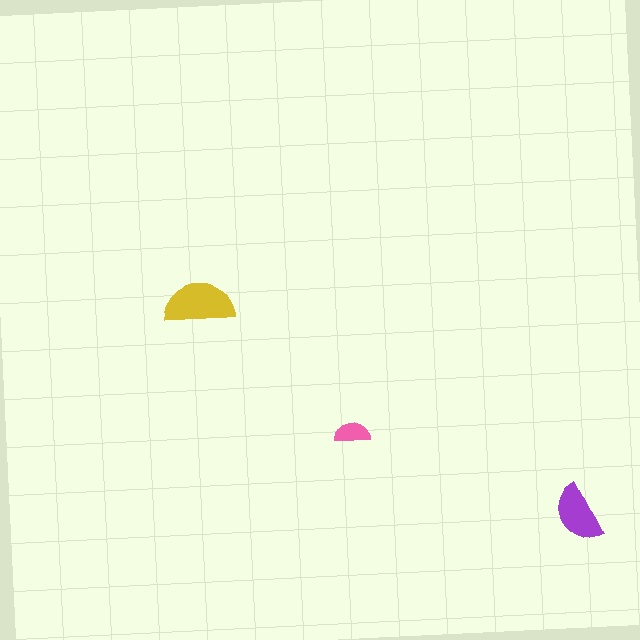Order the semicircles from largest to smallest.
the yellow one, the purple one, the pink one.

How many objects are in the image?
There are 3 objects in the image.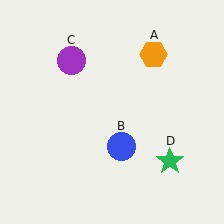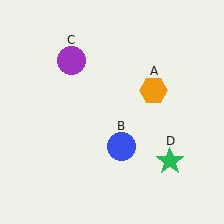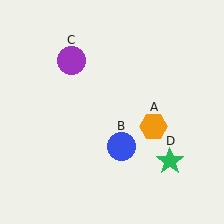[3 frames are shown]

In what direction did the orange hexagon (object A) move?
The orange hexagon (object A) moved down.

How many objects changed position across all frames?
1 object changed position: orange hexagon (object A).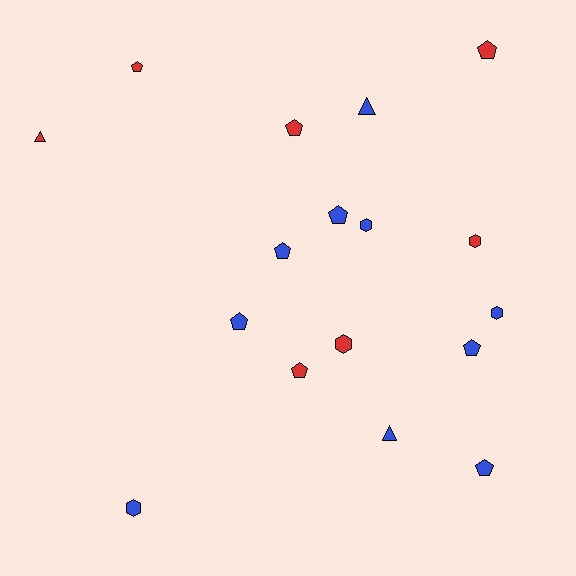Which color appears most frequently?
Blue, with 10 objects.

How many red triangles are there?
There is 1 red triangle.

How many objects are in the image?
There are 17 objects.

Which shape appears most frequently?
Pentagon, with 9 objects.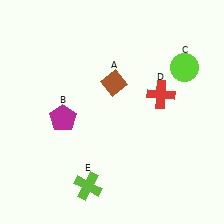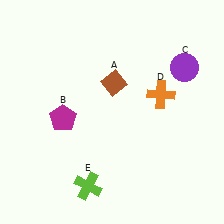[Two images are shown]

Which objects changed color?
C changed from lime to purple. D changed from red to orange.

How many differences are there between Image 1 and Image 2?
There are 2 differences between the two images.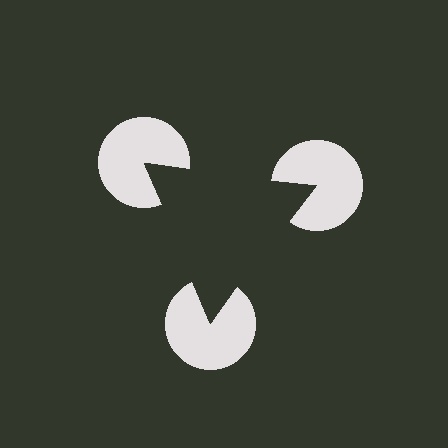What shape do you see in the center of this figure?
An illusory triangle — its edges are inferred from the aligned wedge cuts in the pac-man discs, not physically drawn.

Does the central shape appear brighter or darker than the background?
It typically appears slightly darker than the background, even though no actual brightness change is drawn.